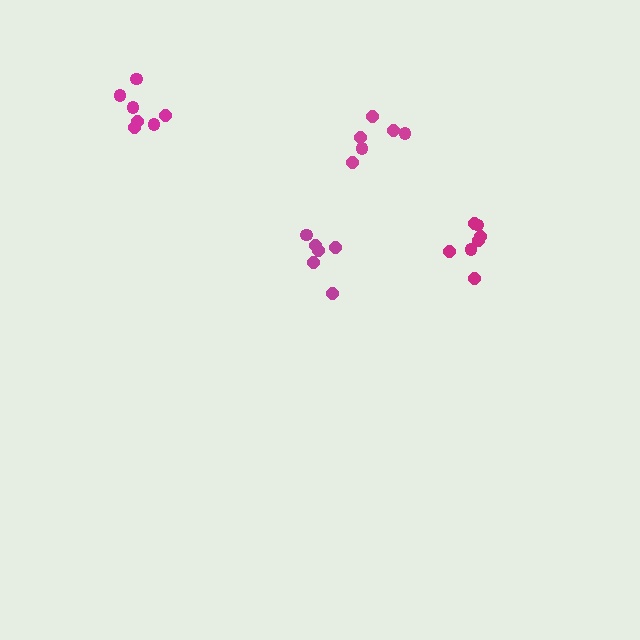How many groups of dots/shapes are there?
There are 4 groups.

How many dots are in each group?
Group 1: 6 dots, Group 2: 7 dots, Group 3: 7 dots, Group 4: 6 dots (26 total).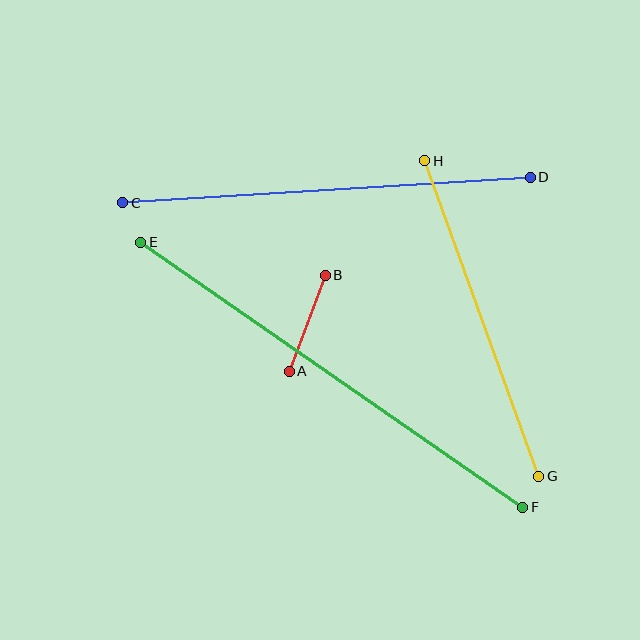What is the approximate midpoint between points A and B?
The midpoint is at approximately (307, 323) pixels.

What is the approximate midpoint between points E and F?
The midpoint is at approximately (332, 375) pixels.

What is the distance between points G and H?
The distance is approximately 336 pixels.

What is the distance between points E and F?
The distance is approximately 465 pixels.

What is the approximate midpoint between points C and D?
The midpoint is at approximately (326, 190) pixels.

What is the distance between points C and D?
The distance is approximately 408 pixels.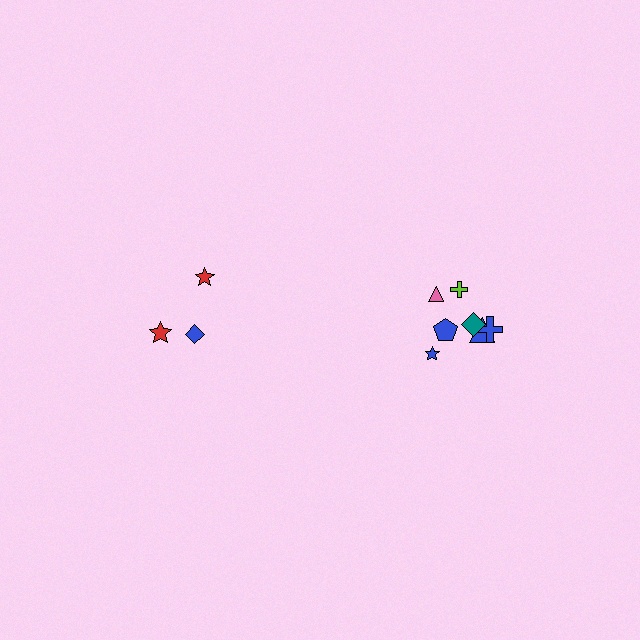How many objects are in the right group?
There are 7 objects.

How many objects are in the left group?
There are 3 objects.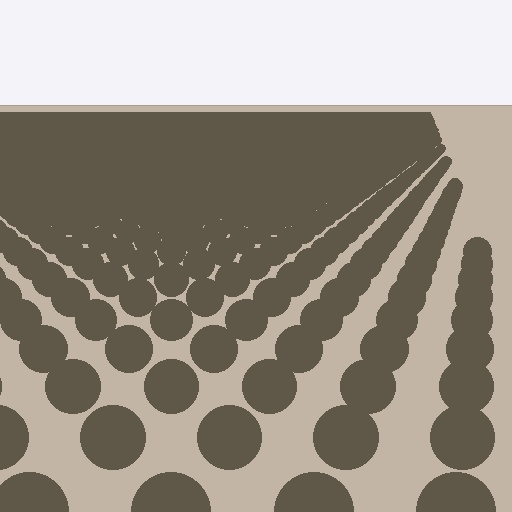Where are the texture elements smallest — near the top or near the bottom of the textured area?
Near the top.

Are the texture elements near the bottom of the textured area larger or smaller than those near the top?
Larger. Near the bottom, elements are closer to the viewer and appear at a bigger on-screen size.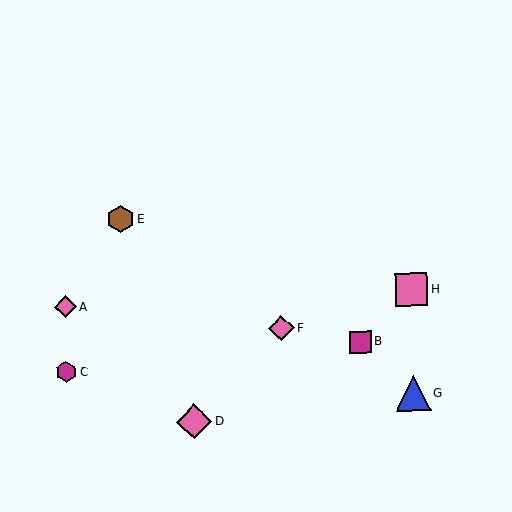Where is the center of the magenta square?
The center of the magenta square is at (360, 342).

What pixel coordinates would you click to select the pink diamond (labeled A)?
Click at (65, 307) to select the pink diamond A.